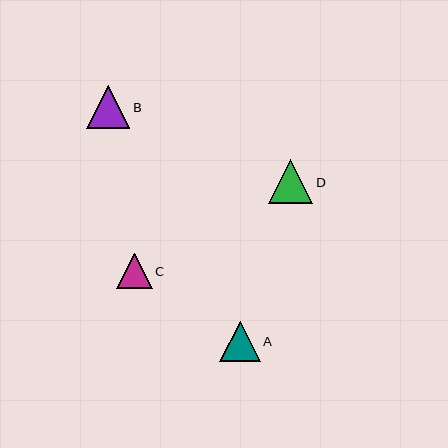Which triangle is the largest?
Triangle D is the largest with a size of approximately 44 pixels.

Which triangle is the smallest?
Triangle C is the smallest with a size of approximately 35 pixels.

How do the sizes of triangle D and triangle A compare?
Triangle D and triangle A are approximately the same size.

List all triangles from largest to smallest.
From largest to smallest: D, B, A, C.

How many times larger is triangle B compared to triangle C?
Triangle B is approximately 1.2 times the size of triangle C.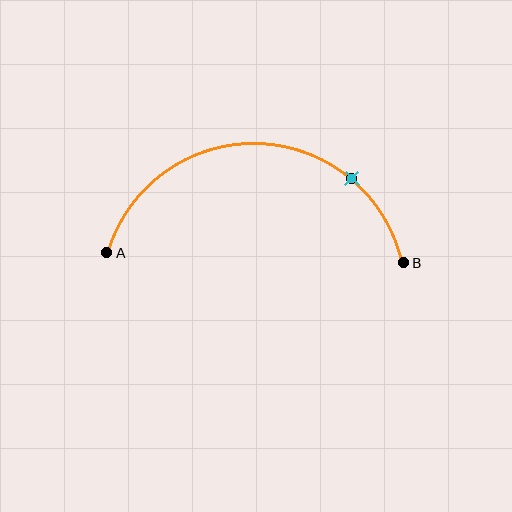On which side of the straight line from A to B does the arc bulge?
The arc bulges above the straight line connecting A and B.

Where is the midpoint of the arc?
The arc midpoint is the point on the curve farthest from the straight line joining A and B. It sits above that line.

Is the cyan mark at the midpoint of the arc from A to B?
No. The cyan mark lies on the arc but is closer to endpoint B. The arc midpoint would be at the point on the curve equidistant along the arc from both A and B.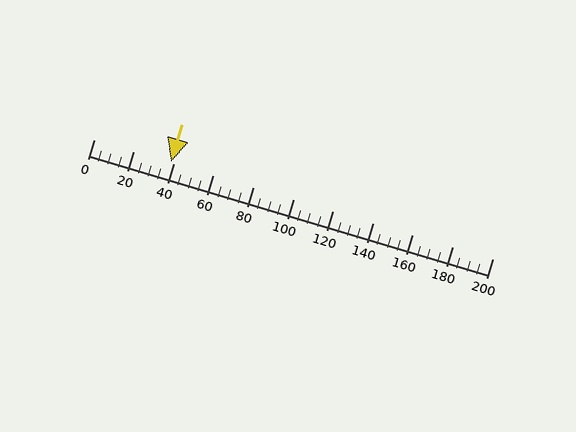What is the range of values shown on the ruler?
The ruler shows values from 0 to 200.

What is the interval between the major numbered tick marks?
The major tick marks are spaced 20 units apart.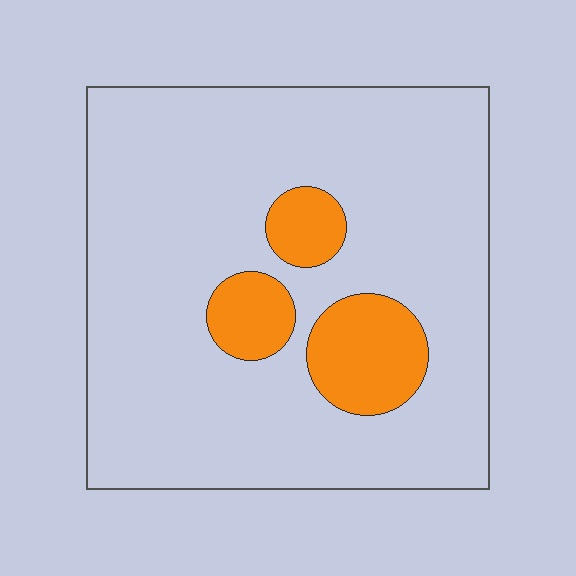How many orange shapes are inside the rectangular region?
3.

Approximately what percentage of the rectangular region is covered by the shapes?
Approximately 15%.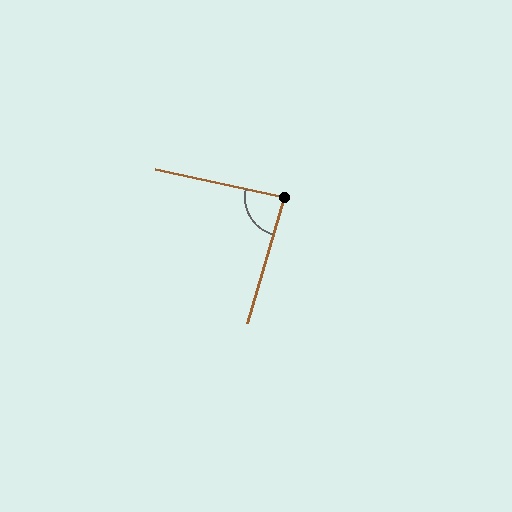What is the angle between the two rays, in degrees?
Approximately 86 degrees.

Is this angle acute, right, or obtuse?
It is approximately a right angle.